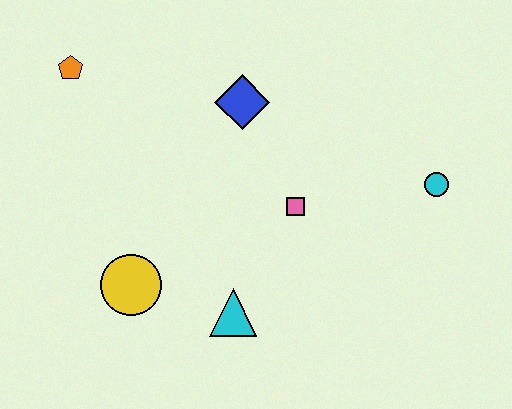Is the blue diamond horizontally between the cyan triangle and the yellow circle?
No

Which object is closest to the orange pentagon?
The blue diamond is closest to the orange pentagon.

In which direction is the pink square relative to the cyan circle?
The pink square is to the left of the cyan circle.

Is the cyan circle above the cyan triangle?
Yes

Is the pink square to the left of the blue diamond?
No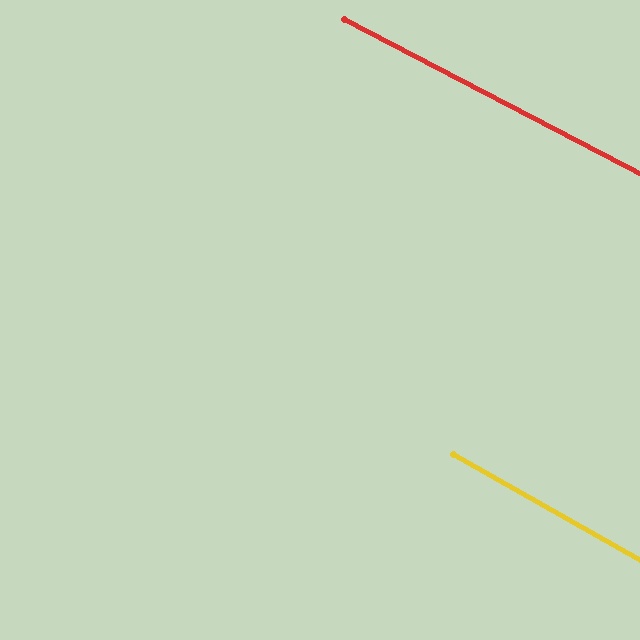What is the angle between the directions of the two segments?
Approximately 2 degrees.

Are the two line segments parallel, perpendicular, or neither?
Parallel — their directions differ by only 1.9°.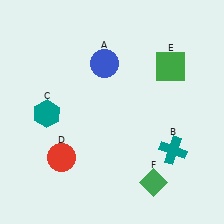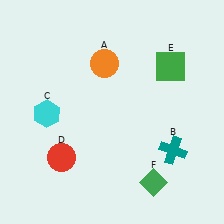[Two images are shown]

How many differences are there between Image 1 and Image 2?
There are 2 differences between the two images.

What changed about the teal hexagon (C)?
In Image 1, C is teal. In Image 2, it changed to cyan.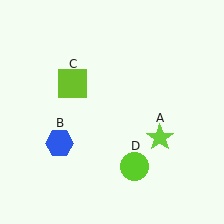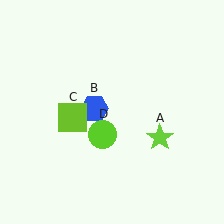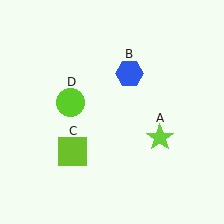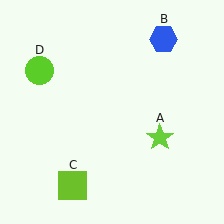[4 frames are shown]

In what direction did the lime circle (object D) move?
The lime circle (object D) moved up and to the left.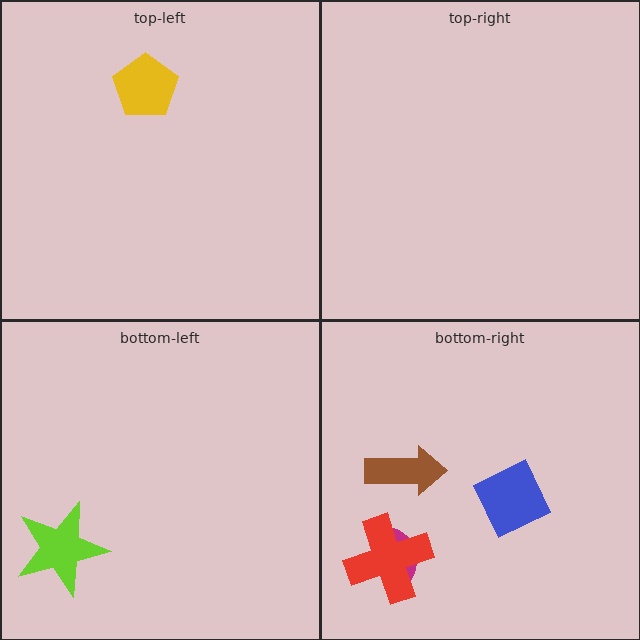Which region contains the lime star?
The bottom-left region.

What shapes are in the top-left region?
The yellow pentagon.